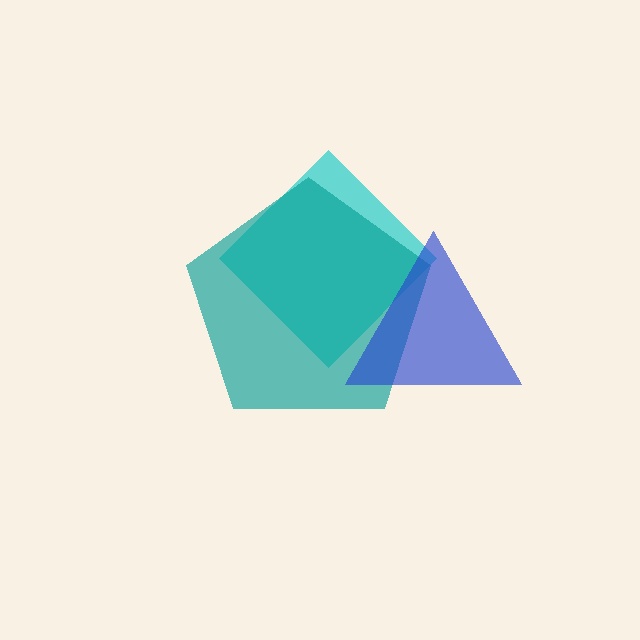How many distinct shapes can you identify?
There are 3 distinct shapes: a cyan diamond, a teal pentagon, a blue triangle.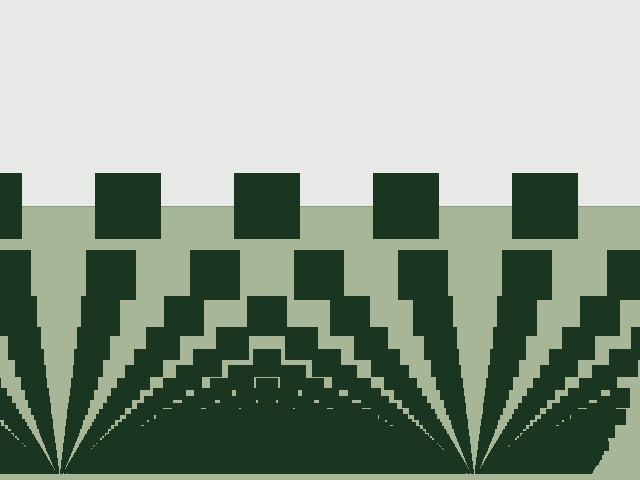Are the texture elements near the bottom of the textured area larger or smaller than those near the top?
Smaller. The gradient is inverted — elements near the bottom are smaller and denser.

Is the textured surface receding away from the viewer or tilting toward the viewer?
The surface appears to tilt toward the viewer. Texture elements get larger and sparser toward the top.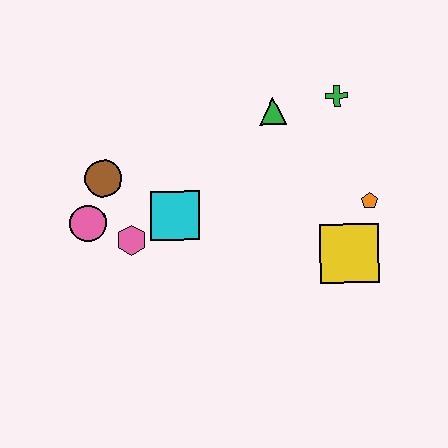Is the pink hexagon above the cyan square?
No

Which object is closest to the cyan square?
The pink hexagon is closest to the cyan square.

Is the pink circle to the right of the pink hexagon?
No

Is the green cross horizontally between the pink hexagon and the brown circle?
No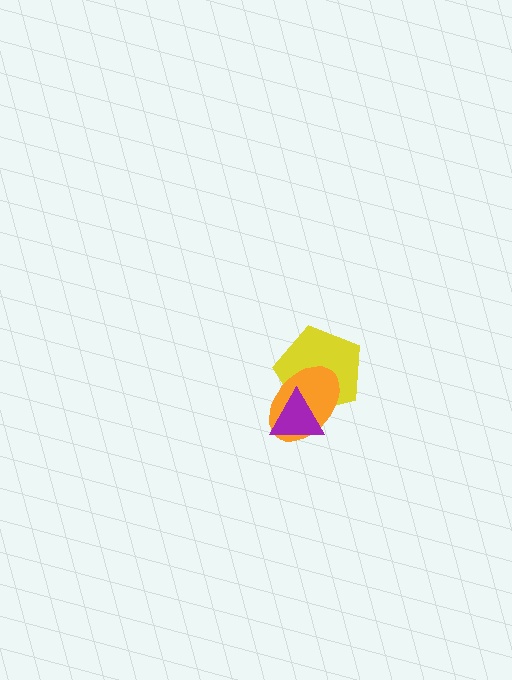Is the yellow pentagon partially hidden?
Yes, it is partially covered by another shape.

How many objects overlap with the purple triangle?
2 objects overlap with the purple triangle.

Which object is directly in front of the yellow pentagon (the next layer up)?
The orange ellipse is directly in front of the yellow pentagon.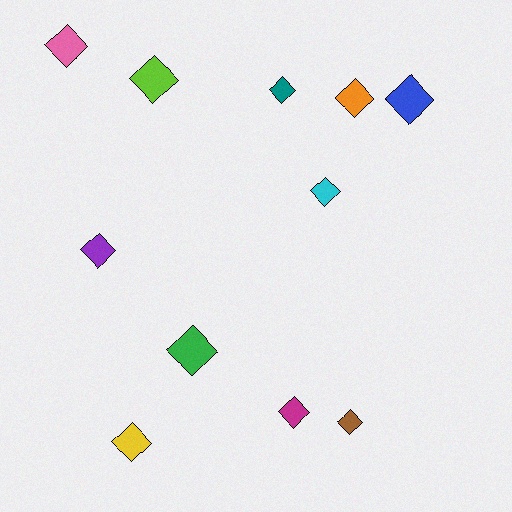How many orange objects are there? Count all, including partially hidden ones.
There is 1 orange object.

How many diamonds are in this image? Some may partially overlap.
There are 11 diamonds.